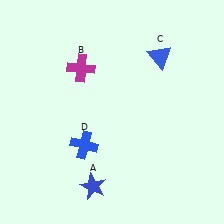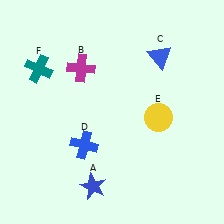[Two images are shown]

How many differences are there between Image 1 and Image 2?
There are 2 differences between the two images.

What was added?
A yellow circle (E), a teal cross (F) were added in Image 2.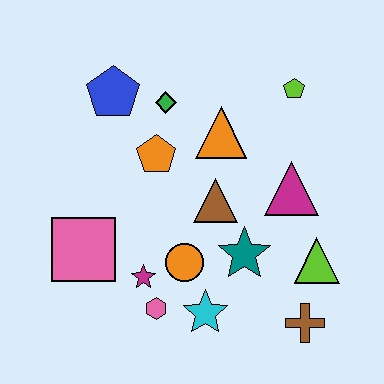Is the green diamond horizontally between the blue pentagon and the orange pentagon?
No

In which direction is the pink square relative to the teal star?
The pink square is to the left of the teal star.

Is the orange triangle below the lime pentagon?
Yes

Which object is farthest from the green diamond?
The brown cross is farthest from the green diamond.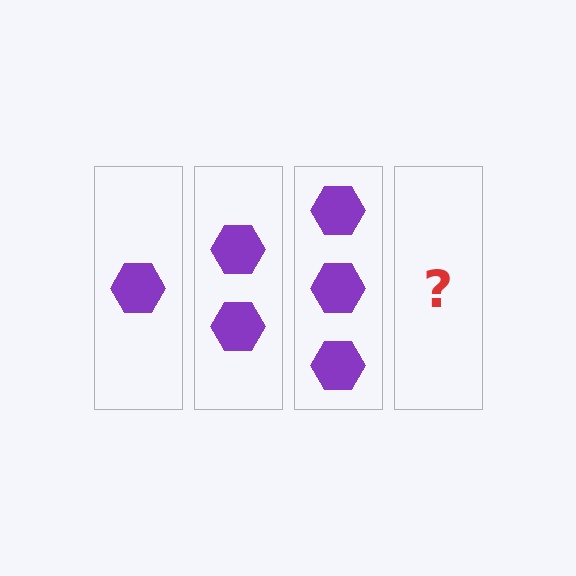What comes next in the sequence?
The next element should be 4 hexagons.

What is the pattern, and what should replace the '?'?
The pattern is that each step adds one more hexagon. The '?' should be 4 hexagons.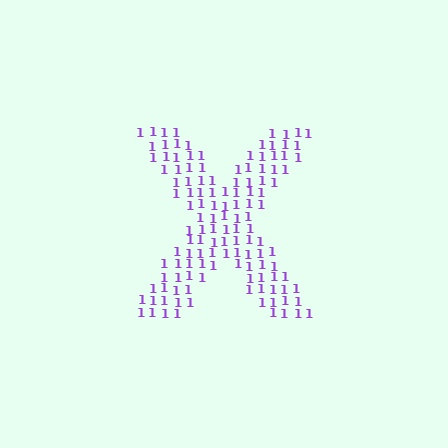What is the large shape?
The large shape is the letter X.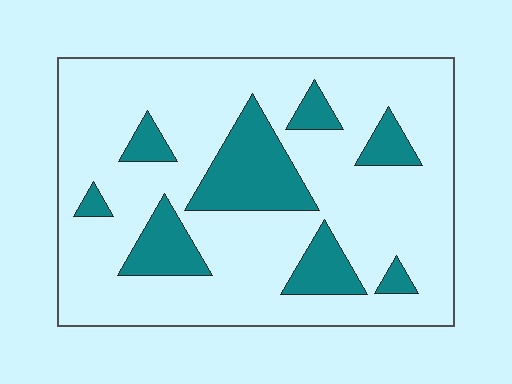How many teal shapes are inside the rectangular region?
8.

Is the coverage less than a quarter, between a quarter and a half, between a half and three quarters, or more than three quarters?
Less than a quarter.